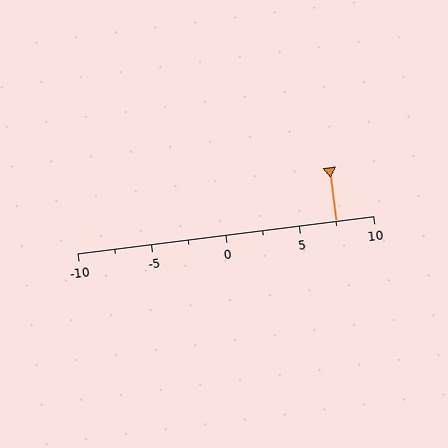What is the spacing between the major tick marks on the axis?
The major ticks are spaced 5 apart.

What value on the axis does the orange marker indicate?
The marker indicates approximately 7.5.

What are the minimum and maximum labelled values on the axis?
The axis runs from -10 to 10.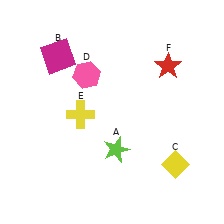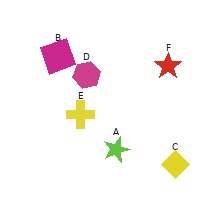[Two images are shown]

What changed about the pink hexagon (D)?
In Image 1, D is pink. In Image 2, it changed to magenta.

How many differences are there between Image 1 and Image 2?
There is 1 difference between the two images.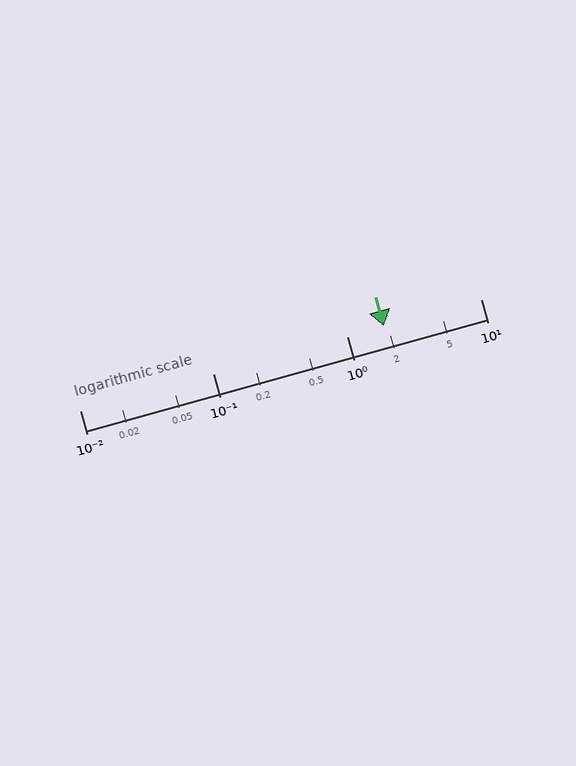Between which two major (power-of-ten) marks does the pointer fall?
The pointer is between 1 and 10.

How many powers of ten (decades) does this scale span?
The scale spans 3 decades, from 0.01 to 10.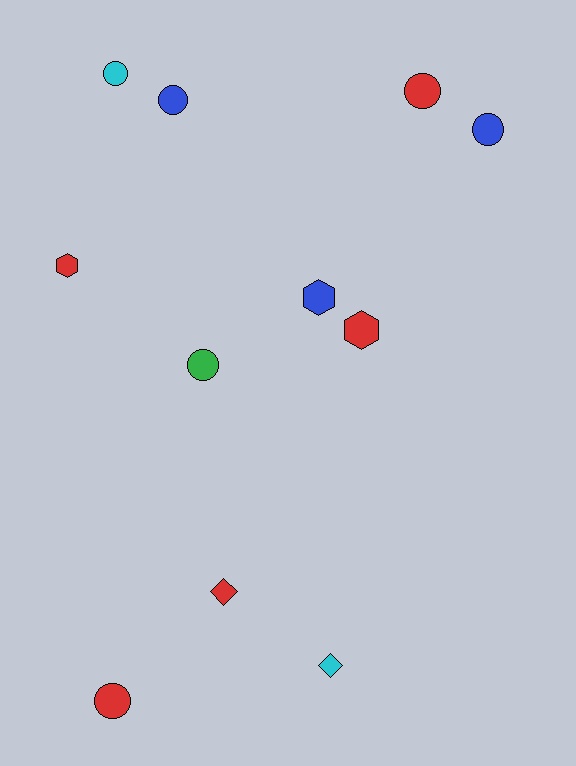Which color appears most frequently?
Red, with 5 objects.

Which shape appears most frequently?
Circle, with 6 objects.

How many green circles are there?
There is 1 green circle.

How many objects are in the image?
There are 11 objects.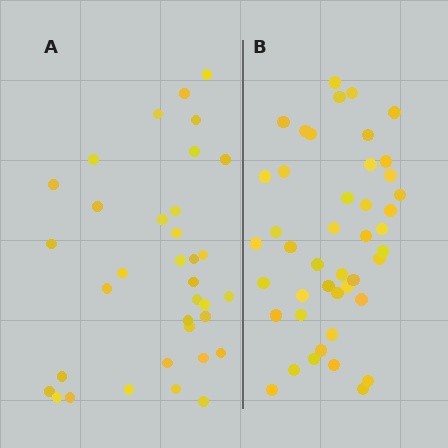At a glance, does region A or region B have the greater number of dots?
Region B (the right region) has more dots.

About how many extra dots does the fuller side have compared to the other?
Region B has roughly 8 or so more dots than region A.